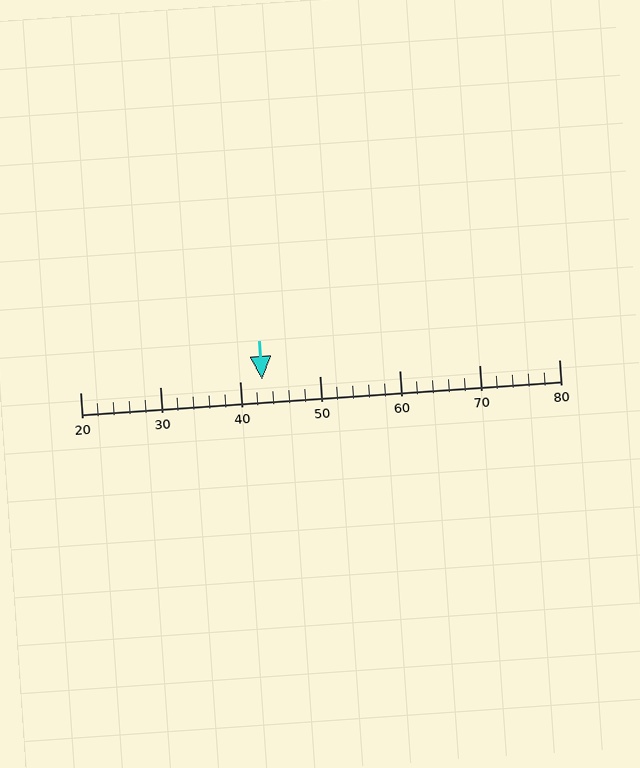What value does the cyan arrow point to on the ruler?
The cyan arrow points to approximately 43.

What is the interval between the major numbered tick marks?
The major tick marks are spaced 10 units apart.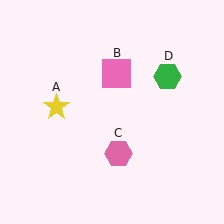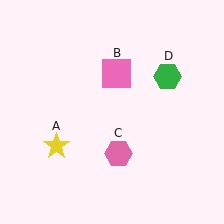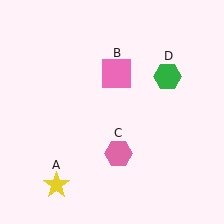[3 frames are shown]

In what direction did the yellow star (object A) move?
The yellow star (object A) moved down.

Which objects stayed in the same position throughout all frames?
Pink square (object B) and pink hexagon (object C) and green hexagon (object D) remained stationary.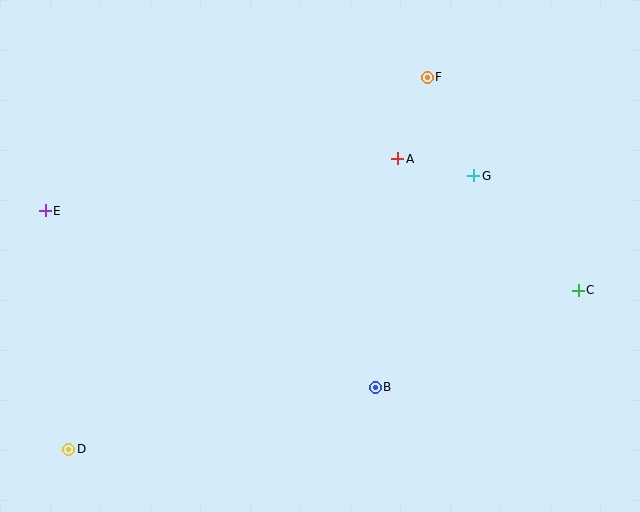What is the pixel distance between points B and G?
The distance between B and G is 233 pixels.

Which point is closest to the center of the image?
Point A at (398, 159) is closest to the center.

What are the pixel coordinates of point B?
Point B is at (375, 387).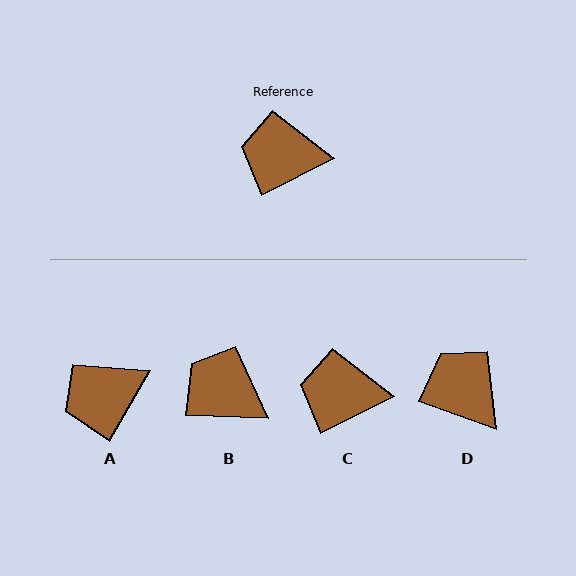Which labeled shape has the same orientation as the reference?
C.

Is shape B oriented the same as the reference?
No, it is off by about 28 degrees.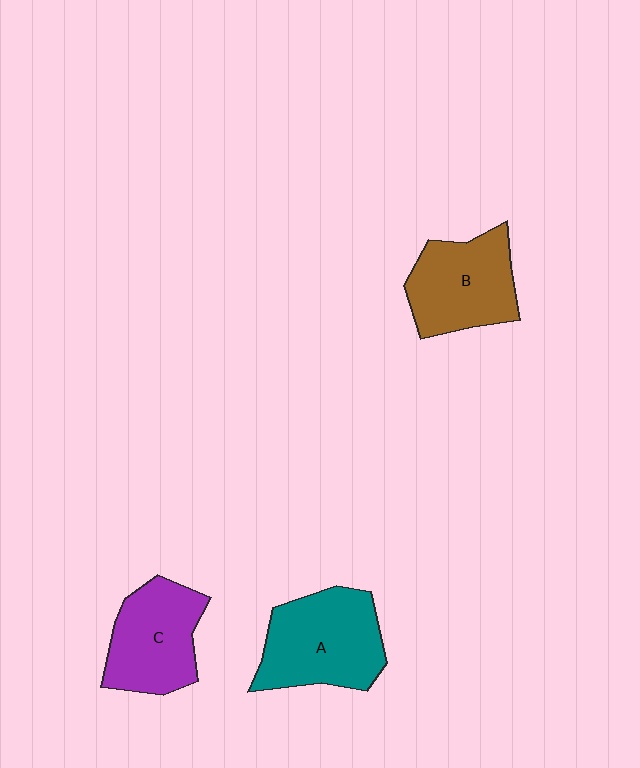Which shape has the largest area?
Shape A (teal).